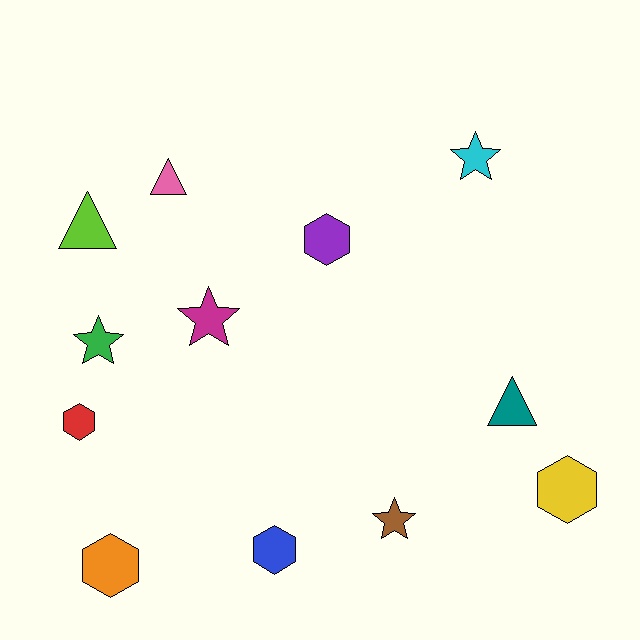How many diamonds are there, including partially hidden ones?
There are no diamonds.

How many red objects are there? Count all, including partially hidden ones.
There is 1 red object.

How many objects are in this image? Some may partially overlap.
There are 12 objects.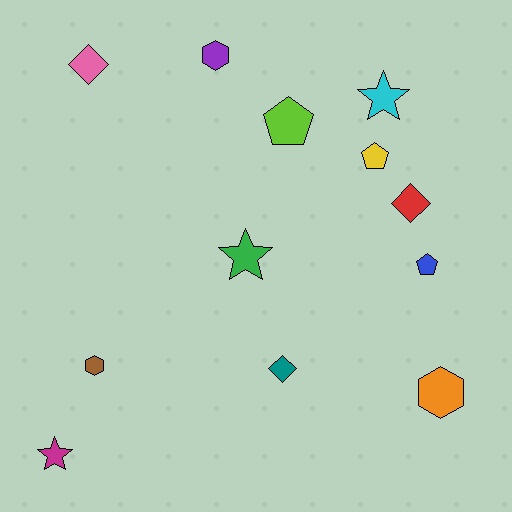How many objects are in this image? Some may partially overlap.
There are 12 objects.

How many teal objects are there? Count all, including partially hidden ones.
There is 1 teal object.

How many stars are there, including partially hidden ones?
There are 3 stars.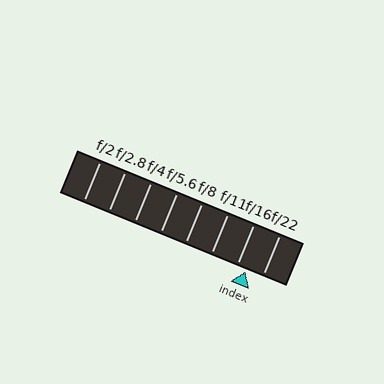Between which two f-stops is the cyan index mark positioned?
The index mark is between f/16 and f/22.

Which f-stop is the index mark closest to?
The index mark is closest to f/16.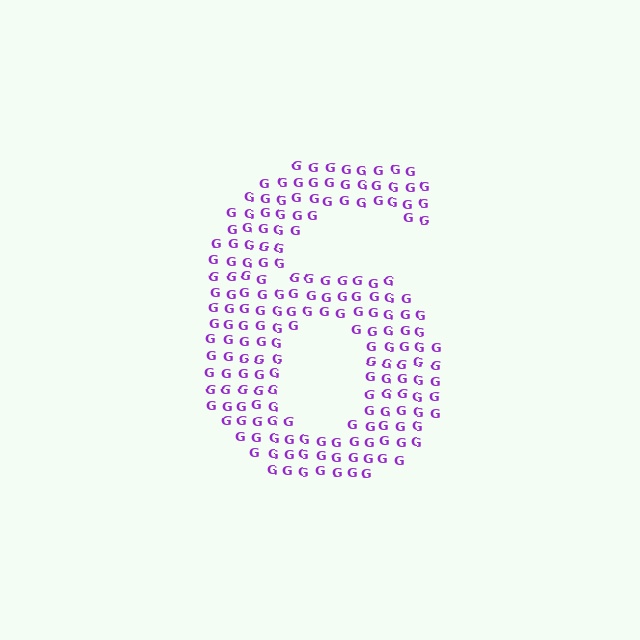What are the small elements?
The small elements are letter G's.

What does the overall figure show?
The overall figure shows the digit 6.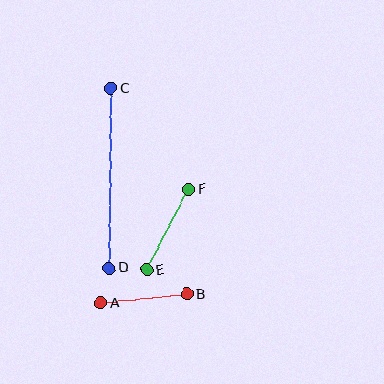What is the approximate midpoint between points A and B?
The midpoint is at approximately (144, 299) pixels.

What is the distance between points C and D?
The distance is approximately 180 pixels.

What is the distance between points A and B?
The distance is approximately 86 pixels.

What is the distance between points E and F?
The distance is approximately 90 pixels.